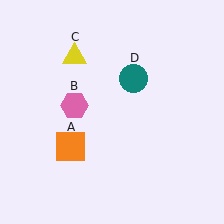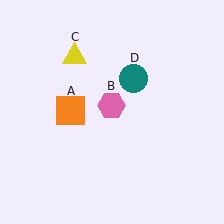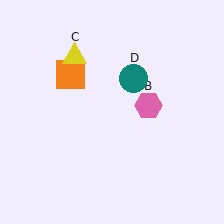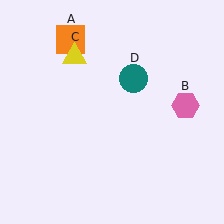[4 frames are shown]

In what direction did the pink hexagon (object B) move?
The pink hexagon (object B) moved right.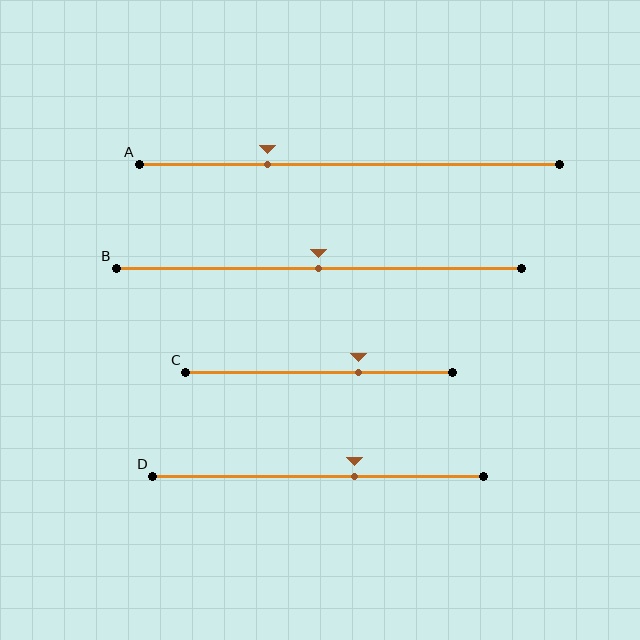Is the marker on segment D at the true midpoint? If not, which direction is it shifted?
No, the marker on segment D is shifted to the right by about 11% of the segment length.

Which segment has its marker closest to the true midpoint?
Segment B has its marker closest to the true midpoint.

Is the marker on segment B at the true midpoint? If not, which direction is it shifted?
Yes, the marker on segment B is at the true midpoint.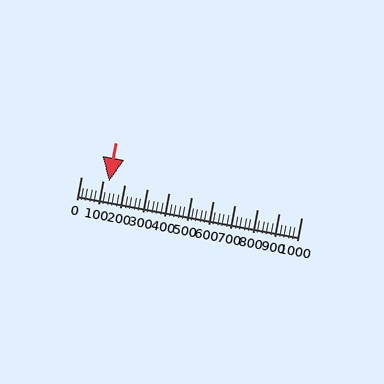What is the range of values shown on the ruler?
The ruler shows values from 0 to 1000.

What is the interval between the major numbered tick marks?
The major tick marks are spaced 100 units apart.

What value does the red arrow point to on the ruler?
The red arrow points to approximately 127.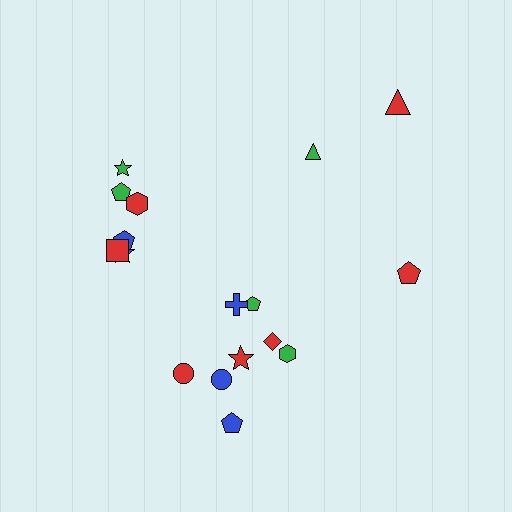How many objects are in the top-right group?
There are 3 objects.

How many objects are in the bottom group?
There are 8 objects.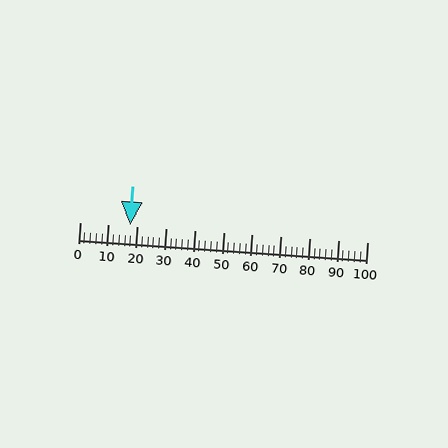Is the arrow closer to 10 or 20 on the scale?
The arrow is closer to 20.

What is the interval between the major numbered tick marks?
The major tick marks are spaced 10 units apart.